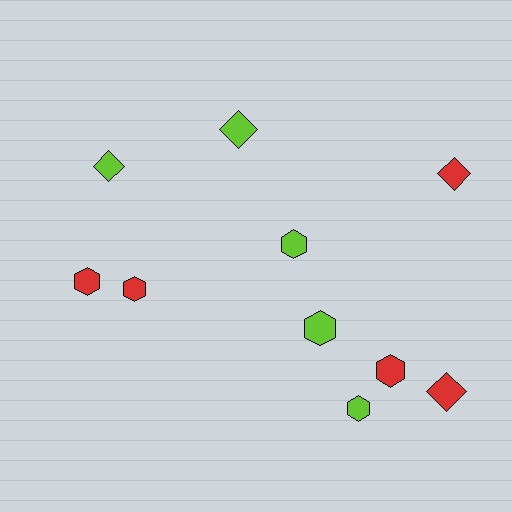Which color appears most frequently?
Lime, with 5 objects.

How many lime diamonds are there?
There are 2 lime diamonds.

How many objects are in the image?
There are 10 objects.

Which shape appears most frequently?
Hexagon, with 6 objects.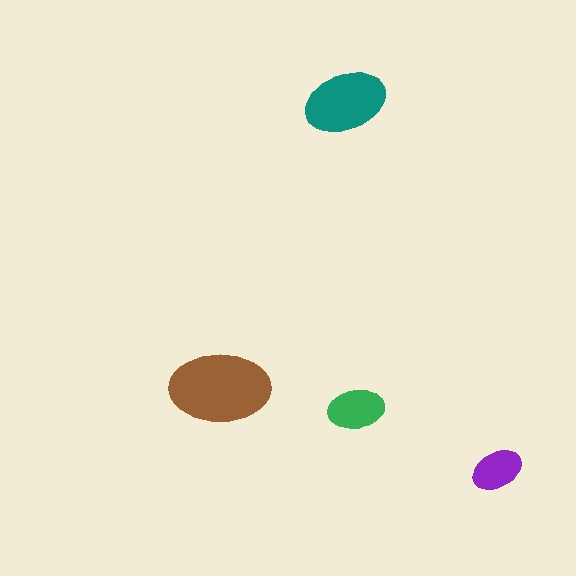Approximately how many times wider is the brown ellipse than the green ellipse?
About 2 times wider.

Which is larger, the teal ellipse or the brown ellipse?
The brown one.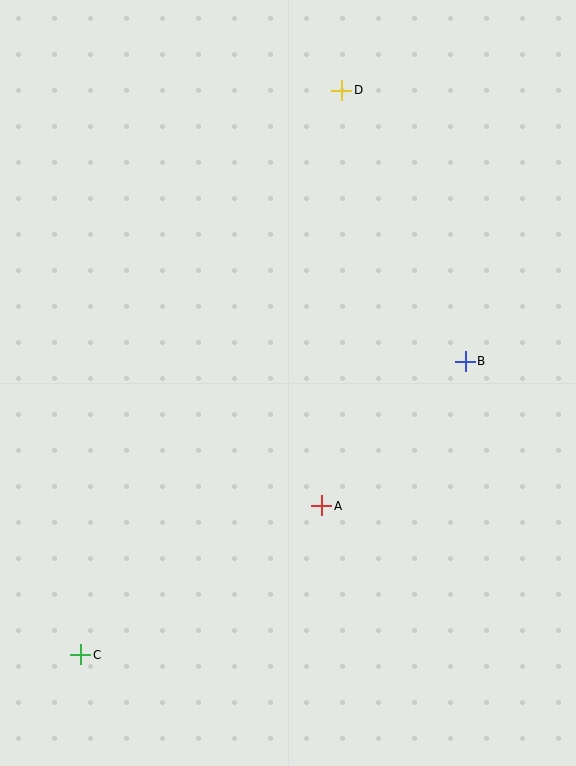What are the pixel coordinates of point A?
Point A is at (322, 506).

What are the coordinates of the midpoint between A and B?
The midpoint between A and B is at (393, 433).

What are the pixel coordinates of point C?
Point C is at (81, 655).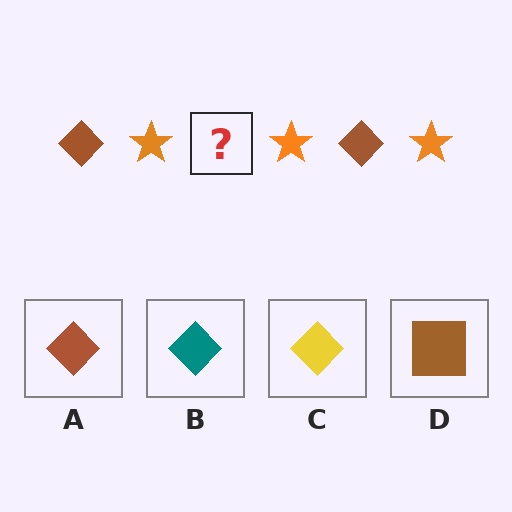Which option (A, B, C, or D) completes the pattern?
A.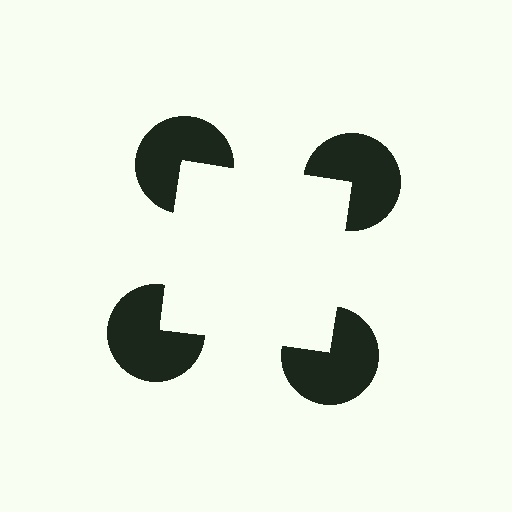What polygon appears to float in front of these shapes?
An illusory square — its edges are inferred from the aligned wedge cuts in the pac-man discs, not physically drawn.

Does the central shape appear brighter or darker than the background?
It typically appears slightly brighter than the background, even though no actual brightness change is drawn.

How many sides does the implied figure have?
4 sides.